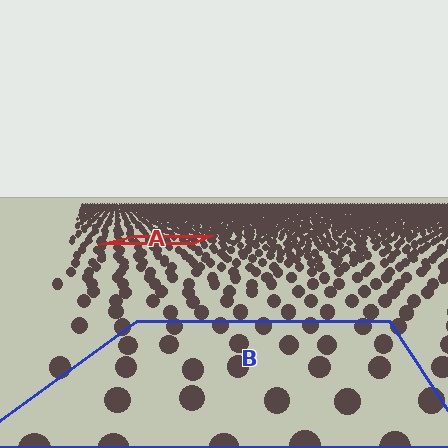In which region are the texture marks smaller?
The texture marks are smaller in region A, because it is farther away.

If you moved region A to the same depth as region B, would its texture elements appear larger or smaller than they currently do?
They would appear larger. At a closer depth, the same texture elements are projected at a bigger on-screen size.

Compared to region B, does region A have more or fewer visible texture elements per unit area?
Region A has more texture elements per unit area — they are packed more densely because it is farther away.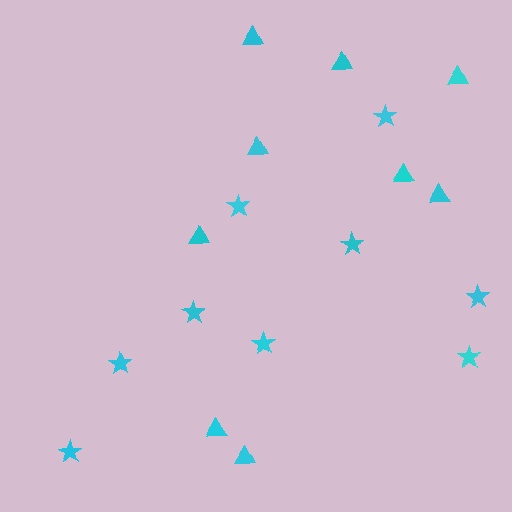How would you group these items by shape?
There are 2 groups: one group of stars (9) and one group of triangles (9).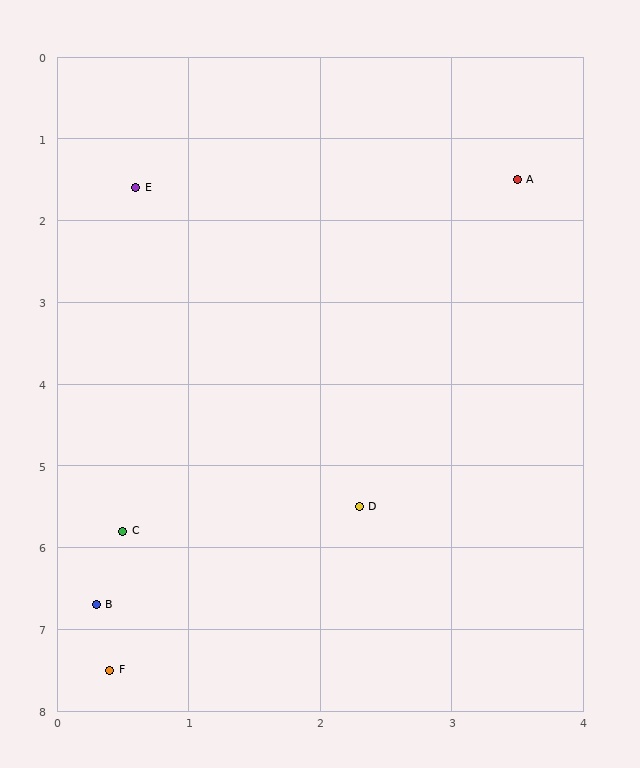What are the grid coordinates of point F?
Point F is at approximately (0.4, 7.5).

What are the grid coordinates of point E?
Point E is at approximately (0.6, 1.6).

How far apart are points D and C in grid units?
Points D and C are about 1.8 grid units apart.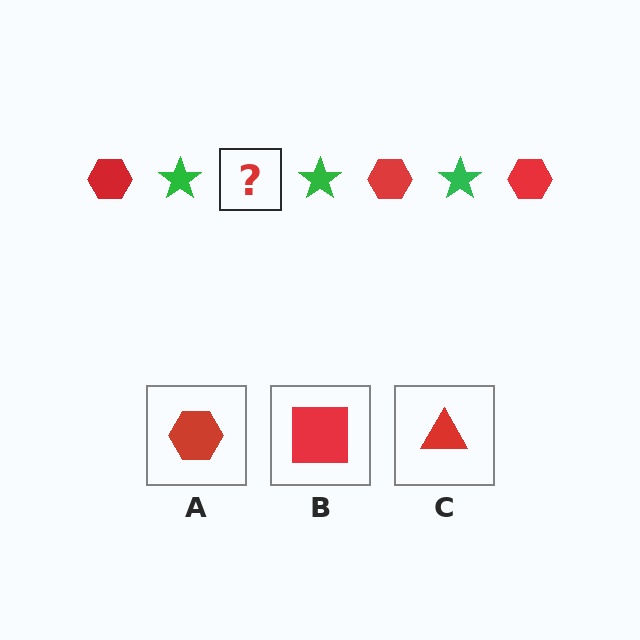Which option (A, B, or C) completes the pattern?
A.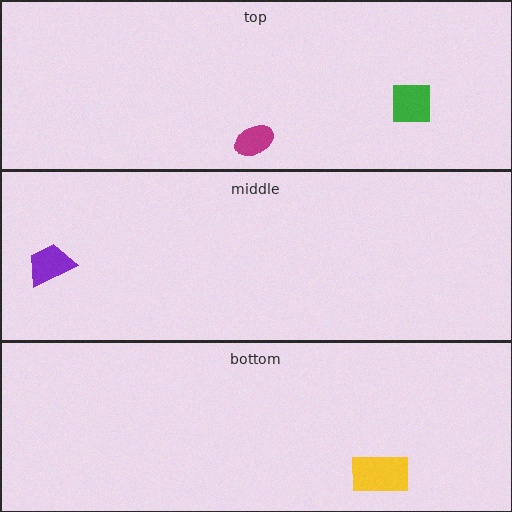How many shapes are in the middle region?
1.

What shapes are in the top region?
The green square, the magenta ellipse.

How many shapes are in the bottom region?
1.